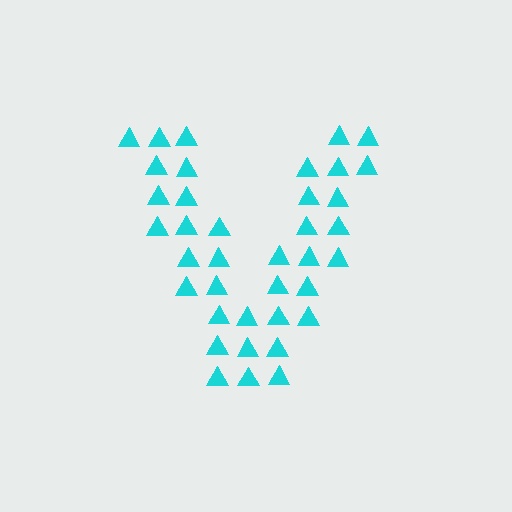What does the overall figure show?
The overall figure shows the letter V.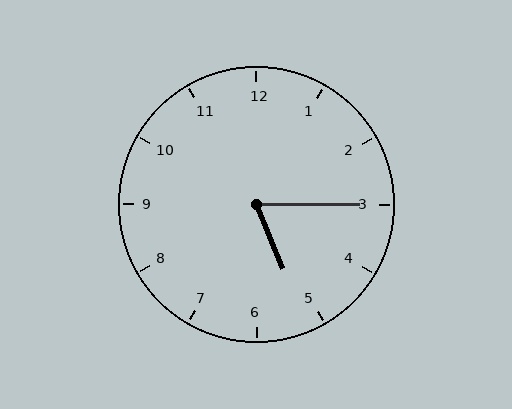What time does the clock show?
5:15.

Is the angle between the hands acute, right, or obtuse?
It is acute.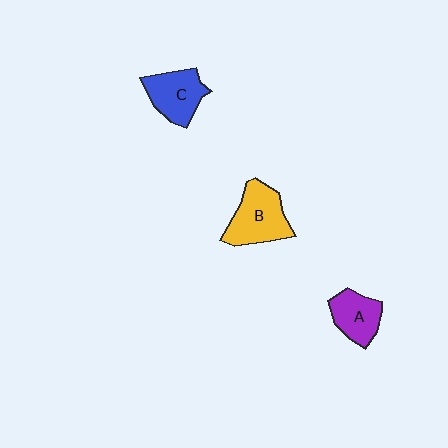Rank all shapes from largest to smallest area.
From largest to smallest: B (yellow), C (blue), A (purple).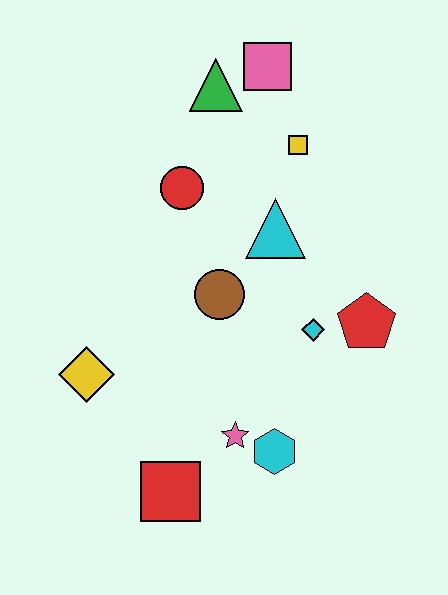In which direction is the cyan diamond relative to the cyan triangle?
The cyan diamond is below the cyan triangle.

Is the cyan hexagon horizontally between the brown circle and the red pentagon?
Yes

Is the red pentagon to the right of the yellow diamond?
Yes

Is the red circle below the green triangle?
Yes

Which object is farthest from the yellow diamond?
The pink square is farthest from the yellow diamond.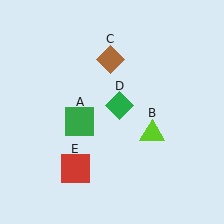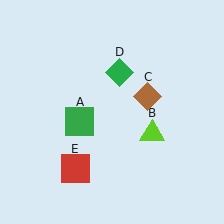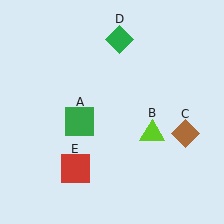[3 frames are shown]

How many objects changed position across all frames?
2 objects changed position: brown diamond (object C), green diamond (object D).